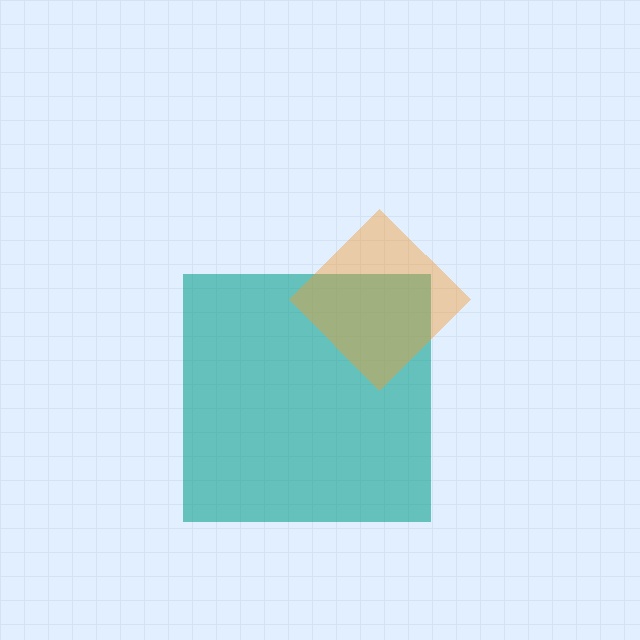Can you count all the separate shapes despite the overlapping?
Yes, there are 2 separate shapes.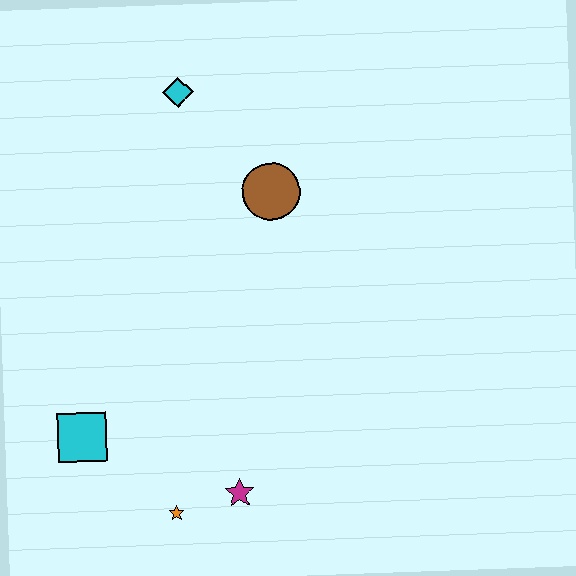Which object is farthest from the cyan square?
The cyan diamond is farthest from the cyan square.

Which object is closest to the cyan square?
The orange star is closest to the cyan square.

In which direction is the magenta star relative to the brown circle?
The magenta star is below the brown circle.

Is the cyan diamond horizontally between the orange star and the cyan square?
No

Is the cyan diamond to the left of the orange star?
No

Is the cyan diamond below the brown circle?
No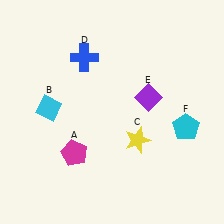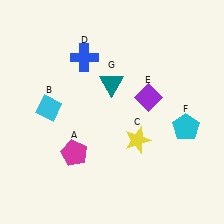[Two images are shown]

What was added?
A teal triangle (G) was added in Image 2.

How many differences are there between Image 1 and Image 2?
There is 1 difference between the two images.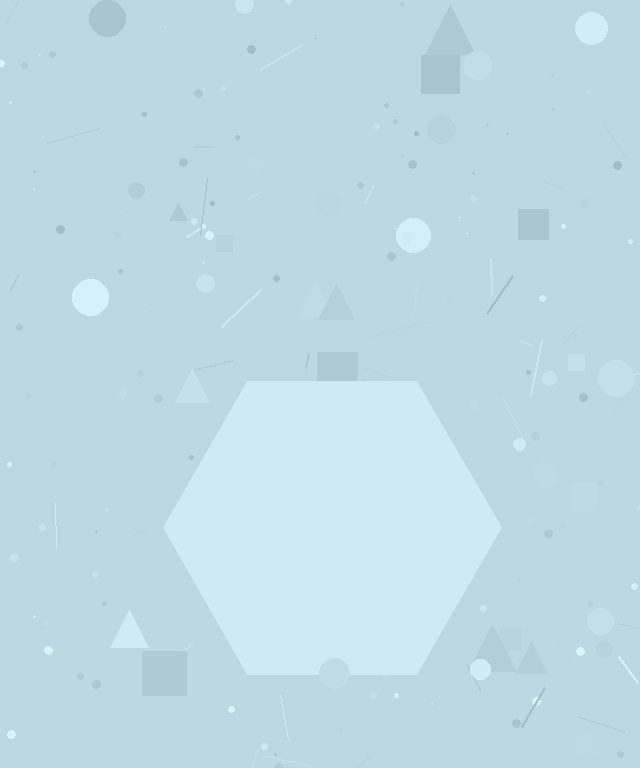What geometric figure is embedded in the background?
A hexagon is embedded in the background.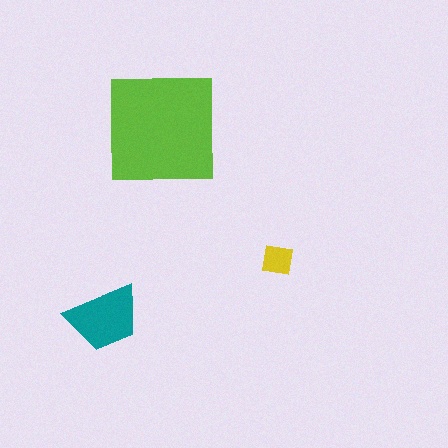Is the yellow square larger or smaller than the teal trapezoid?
Smaller.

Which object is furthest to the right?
The yellow square is rightmost.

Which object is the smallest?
The yellow square.